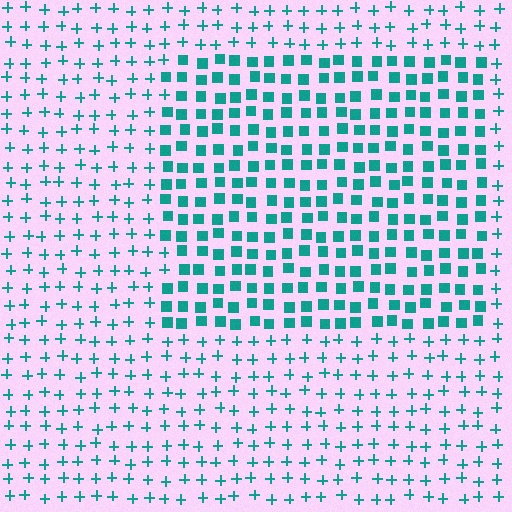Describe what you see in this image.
The image is filled with small teal elements arranged in a uniform grid. A rectangle-shaped region contains squares, while the surrounding area contains plus signs. The boundary is defined purely by the change in element shape.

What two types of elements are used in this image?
The image uses squares inside the rectangle region and plus signs outside it.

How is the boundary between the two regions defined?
The boundary is defined by a change in element shape: squares inside vs. plus signs outside. All elements share the same color and spacing.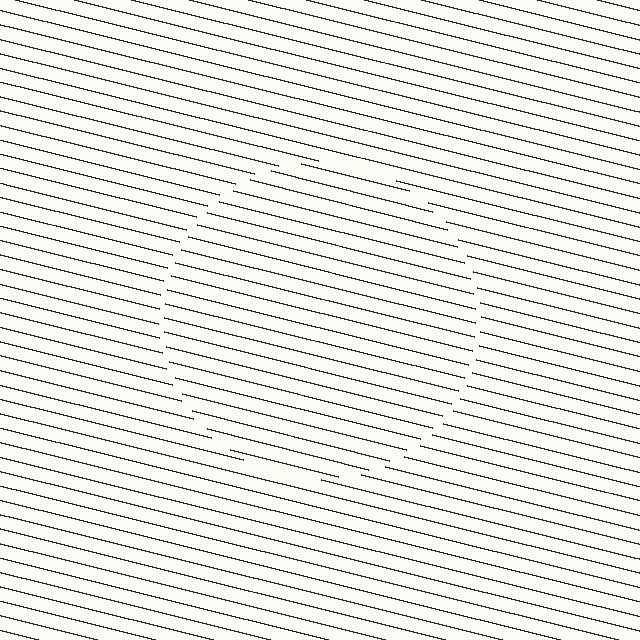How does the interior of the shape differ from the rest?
The interior of the shape contains the same grating, shifted by half a period — the contour is defined by the phase discontinuity where line-ends from the inner and outer gratings abut.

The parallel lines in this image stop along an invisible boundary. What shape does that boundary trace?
An illusory circle. The interior of the shape contains the same grating, shifted by half a period — the contour is defined by the phase discontinuity where line-ends from the inner and outer gratings abut.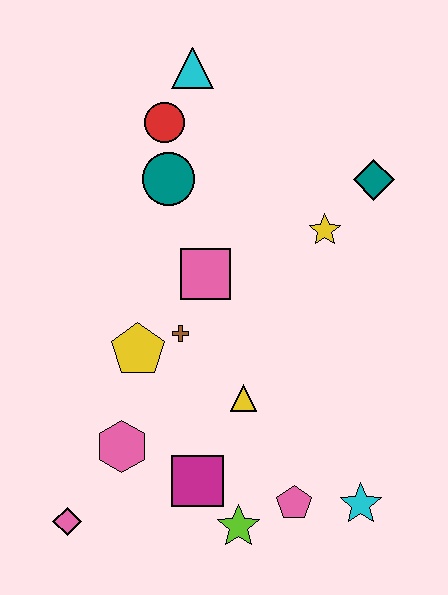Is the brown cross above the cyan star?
Yes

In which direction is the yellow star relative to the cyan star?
The yellow star is above the cyan star.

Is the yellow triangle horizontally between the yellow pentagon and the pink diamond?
No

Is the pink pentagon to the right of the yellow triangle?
Yes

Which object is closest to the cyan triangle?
The red circle is closest to the cyan triangle.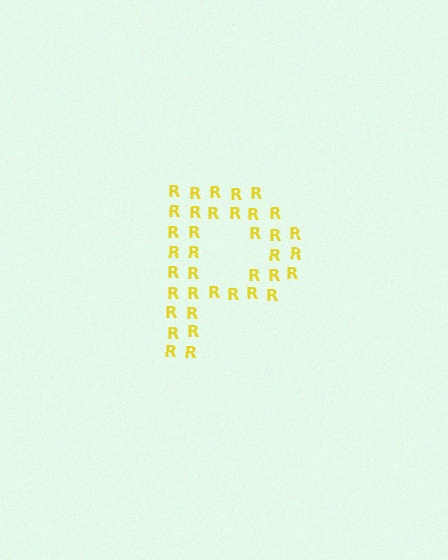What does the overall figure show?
The overall figure shows the letter P.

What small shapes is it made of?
It is made of small letter R's.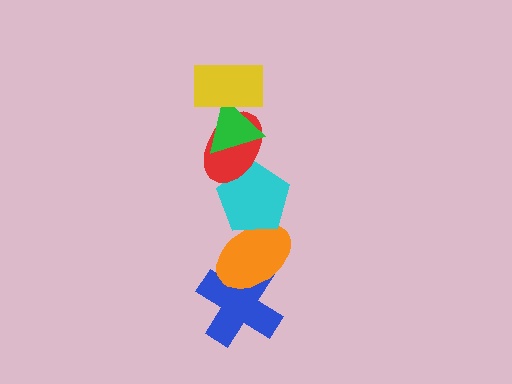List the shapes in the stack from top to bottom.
From top to bottom: the yellow rectangle, the green triangle, the red ellipse, the cyan pentagon, the orange ellipse, the blue cross.